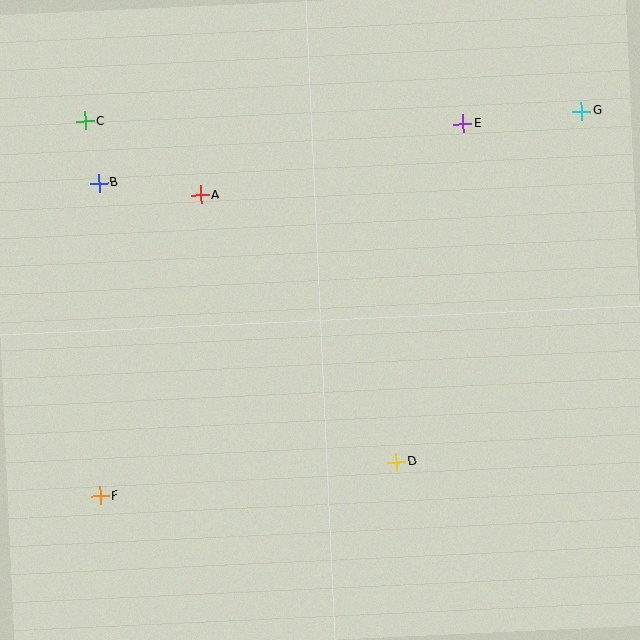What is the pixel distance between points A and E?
The distance between A and E is 272 pixels.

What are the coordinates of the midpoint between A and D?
The midpoint between A and D is at (298, 329).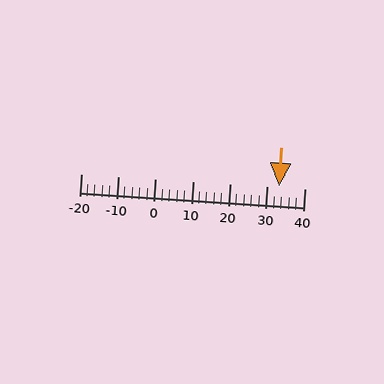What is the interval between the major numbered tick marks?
The major tick marks are spaced 10 units apart.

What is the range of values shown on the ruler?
The ruler shows values from -20 to 40.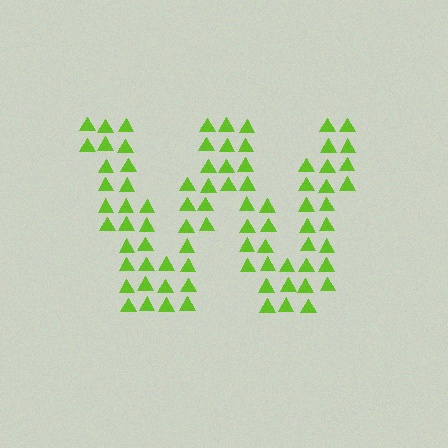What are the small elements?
The small elements are triangles.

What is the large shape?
The large shape is the letter W.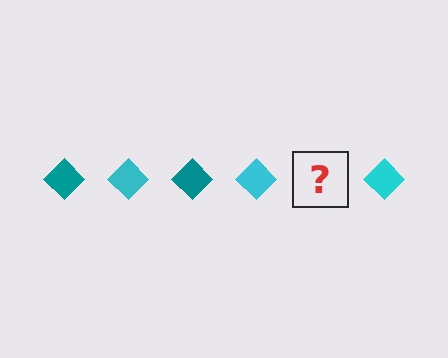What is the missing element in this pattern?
The missing element is a teal diamond.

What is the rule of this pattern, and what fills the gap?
The rule is that the pattern cycles through teal, cyan diamonds. The gap should be filled with a teal diamond.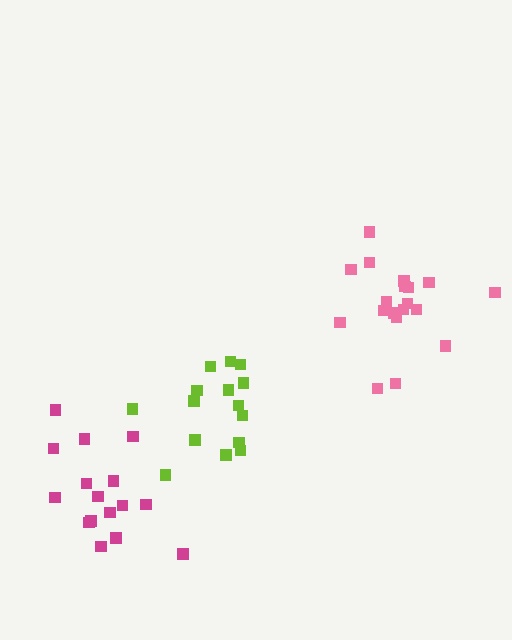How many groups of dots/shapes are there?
There are 3 groups.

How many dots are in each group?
Group 1: 19 dots, Group 2: 16 dots, Group 3: 15 dots (50 total).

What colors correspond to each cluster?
The clusters are colored: pink, magenta, lime.